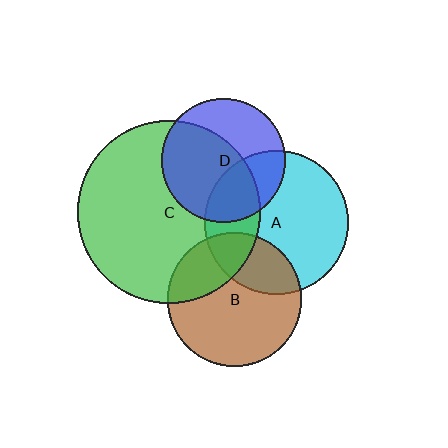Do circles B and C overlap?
Yes.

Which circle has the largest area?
Circle C (green).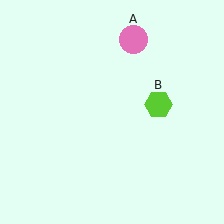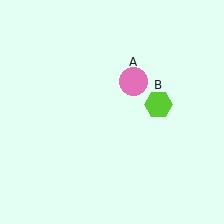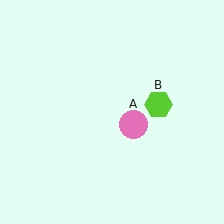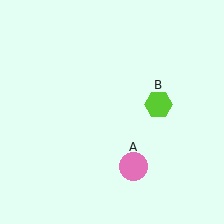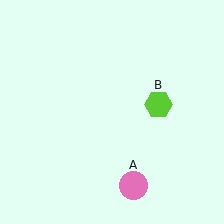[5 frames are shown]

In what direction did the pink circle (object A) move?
The pink circle (object A) moved down.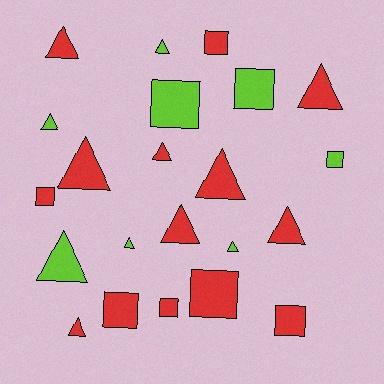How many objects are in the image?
There are 22 objects.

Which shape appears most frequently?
Triangle, with 13 objects.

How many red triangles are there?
There are 8 red triangles.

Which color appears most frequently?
Red, with 14 objects.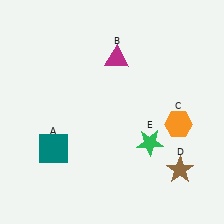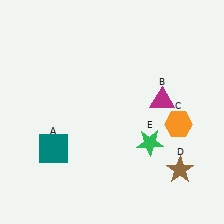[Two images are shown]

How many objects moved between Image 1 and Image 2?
1 object moved between the two images.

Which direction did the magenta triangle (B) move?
The magenta triangle (B) moved right.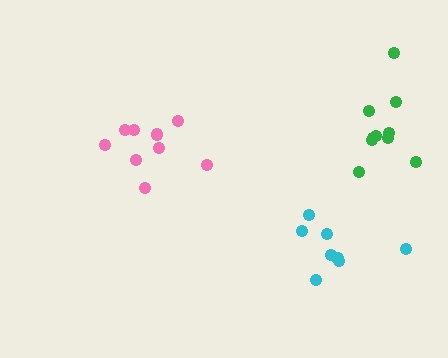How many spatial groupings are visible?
There are 3 spatial groupings.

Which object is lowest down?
The cyan cluster is bottommost.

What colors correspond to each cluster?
The clusters are colored: cyan, green, pink.